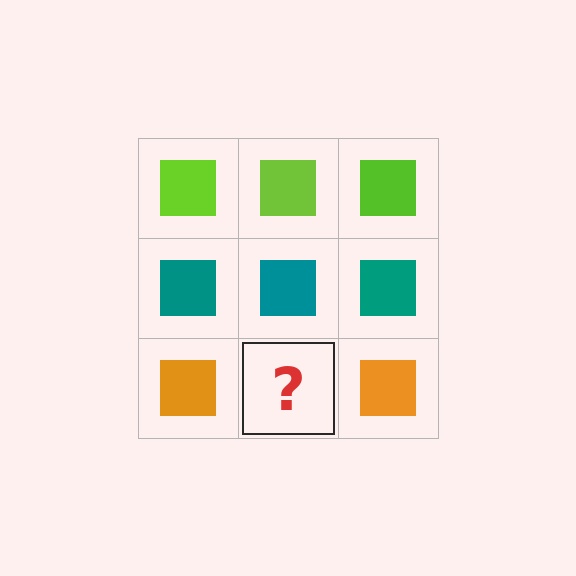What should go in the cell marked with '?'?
The missing cell should contain an orange square.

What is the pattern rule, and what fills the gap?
The rule is that each row has a consistent color. The gap should be filled with an orange square.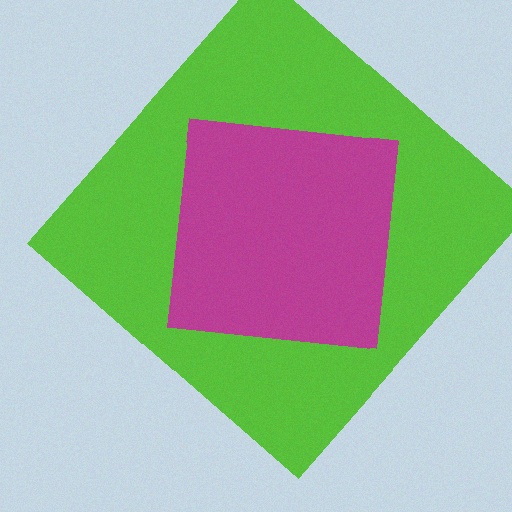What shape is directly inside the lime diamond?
The magenta square.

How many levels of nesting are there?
2.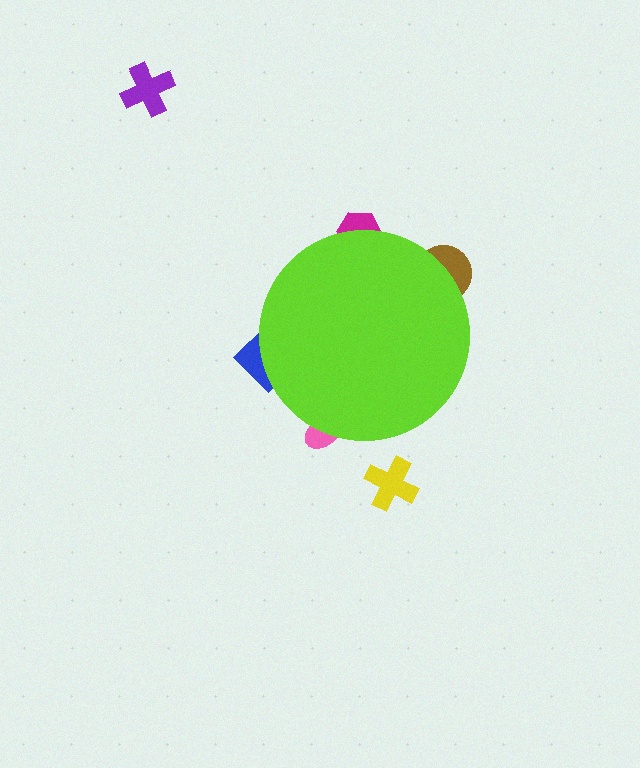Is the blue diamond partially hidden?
Yes, the blue diamond is partially hidden behind the lime circle.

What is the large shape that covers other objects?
A lime circle.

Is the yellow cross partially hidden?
No, the yellow cross is fully visible.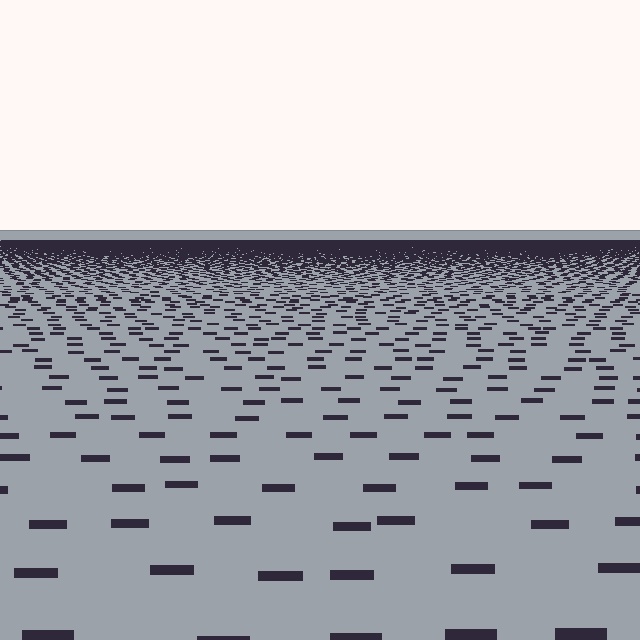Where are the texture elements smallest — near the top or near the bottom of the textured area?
Near the top.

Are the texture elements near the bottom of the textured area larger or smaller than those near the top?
Larger. Near the bottom, elements are closer to the viewer and appear at a bigger on-screen size.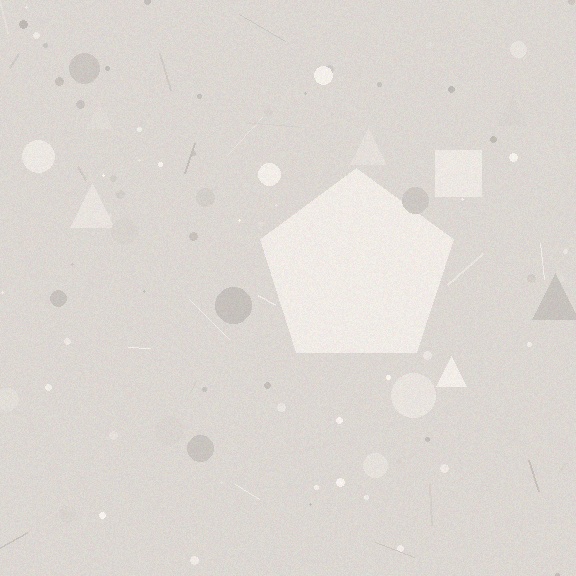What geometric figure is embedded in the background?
A pentagon is embedded in the background.